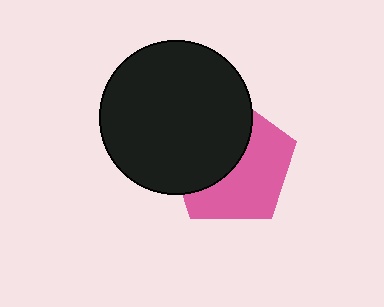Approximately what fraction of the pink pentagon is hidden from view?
Roughly 47% of the pink pentagon is hidden behind the black circle.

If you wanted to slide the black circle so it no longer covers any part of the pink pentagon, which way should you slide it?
Slide it toward the upper-left — that is the most direct way to separate the two shapes.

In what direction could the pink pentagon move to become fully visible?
The pink pentagon could move toward the lower-right. That would shift it out from behind the black circle entirely.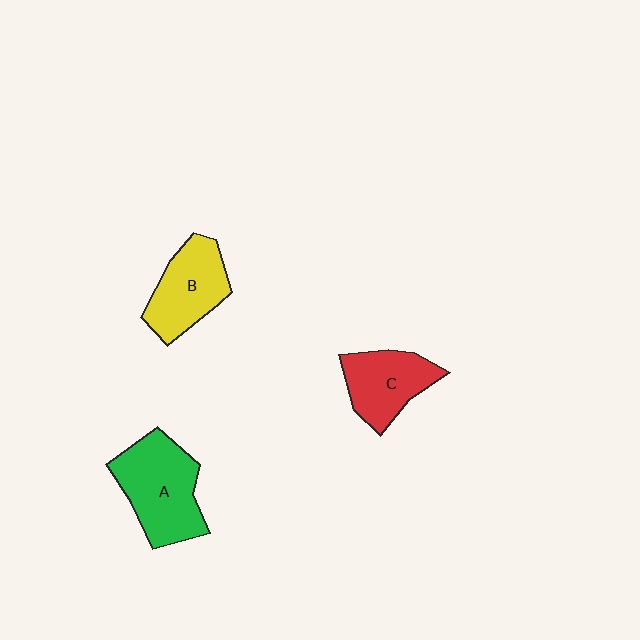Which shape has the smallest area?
Shape C (red).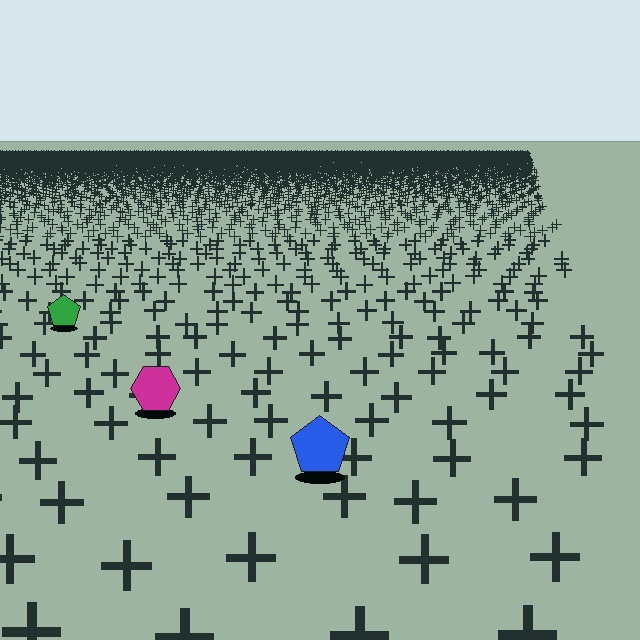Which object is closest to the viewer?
The blue pentagon is closest. The texture marks near it are larger and more spread out.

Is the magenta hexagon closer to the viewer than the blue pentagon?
No. The blue pentagon is closer — you can tell from the texture gradient: the ground texture is coarser near it.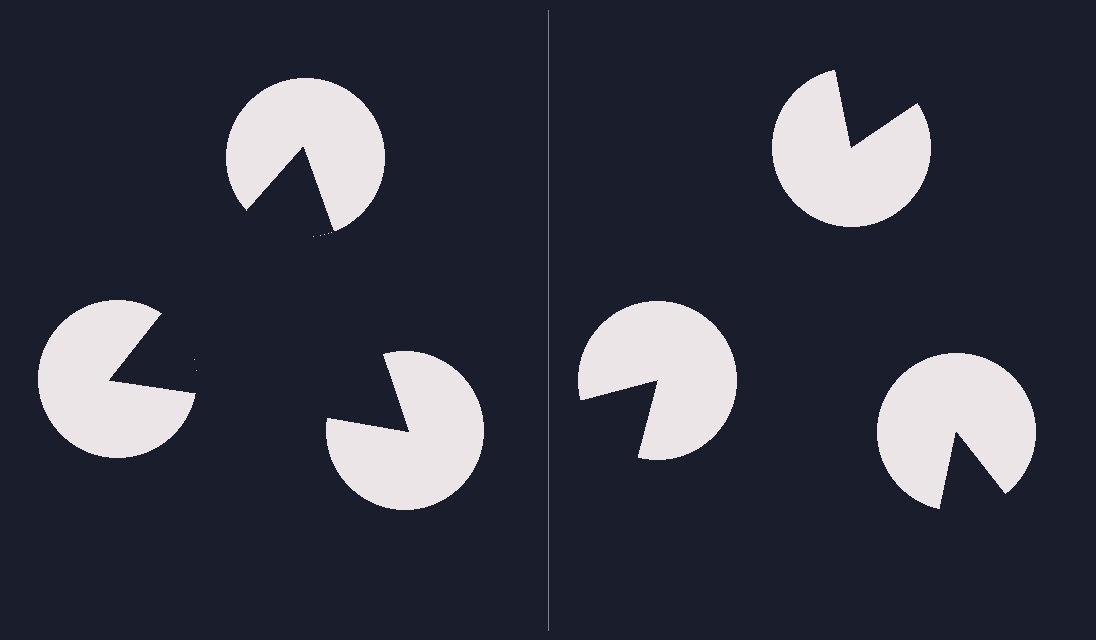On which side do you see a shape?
An illusory triangle appears on the left side. On the right side the wedge cuts are rotated, so no coherent shape forms.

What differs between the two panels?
The pac-man discs are positioned identically on both sides; only the wedge orientations differ. On the left they align to a triangle; on the right they are misaligned.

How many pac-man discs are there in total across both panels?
6 — 3 on each side.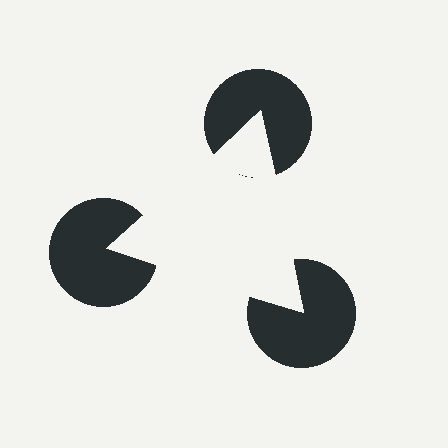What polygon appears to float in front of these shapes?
An illusory triangle — its edges are inferred from the aligned wedge cuts in the pac-man discs, not physically drawn.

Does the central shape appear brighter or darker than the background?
It typically appears slightly brighter than the background, even though no actual brightness change is drawn.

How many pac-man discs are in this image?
There are 3 — one at each vertex of the illusory triangle.